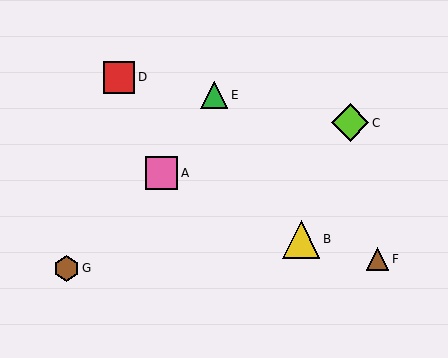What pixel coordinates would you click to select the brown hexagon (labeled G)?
Click at (67, 269) to select the brown hexagon G.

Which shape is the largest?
The yellow triangle (labeled B) is the largest.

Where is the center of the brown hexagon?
The center of the brown hexagon is at (67, 269).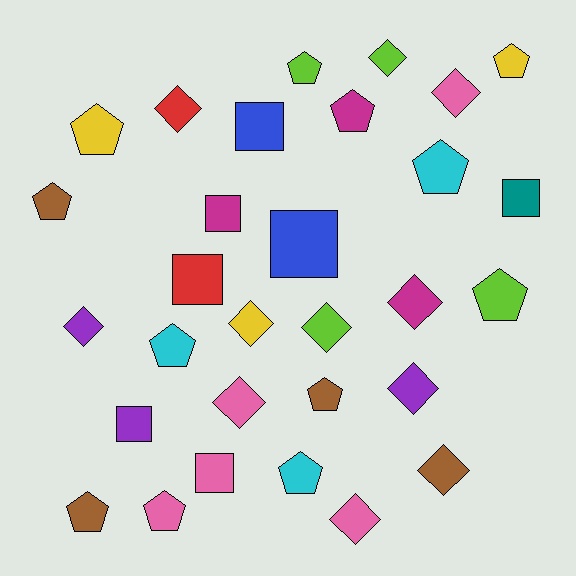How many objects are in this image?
There are 30 objects.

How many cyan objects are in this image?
There are 3 cyan objects.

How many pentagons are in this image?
There are 12 pentagons.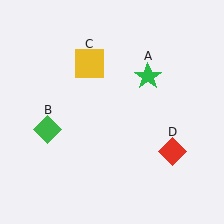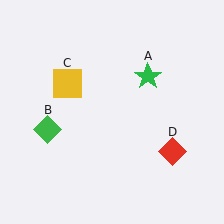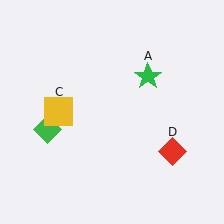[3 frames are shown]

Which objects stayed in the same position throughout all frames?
Green star (object A) and green diamond (object B) and red diamond (object D) remained stationary.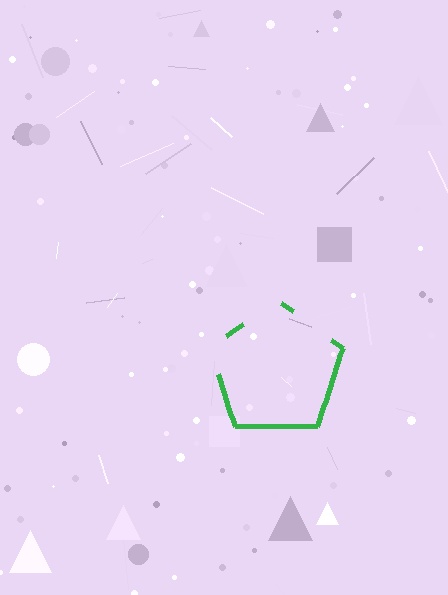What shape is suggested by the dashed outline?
The dashed outline suggests a pentagon.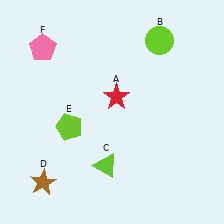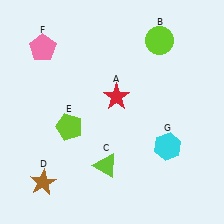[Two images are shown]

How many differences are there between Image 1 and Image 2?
There is 1 difference between the two images.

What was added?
A cyan hexagon (G) was added in Image 2.